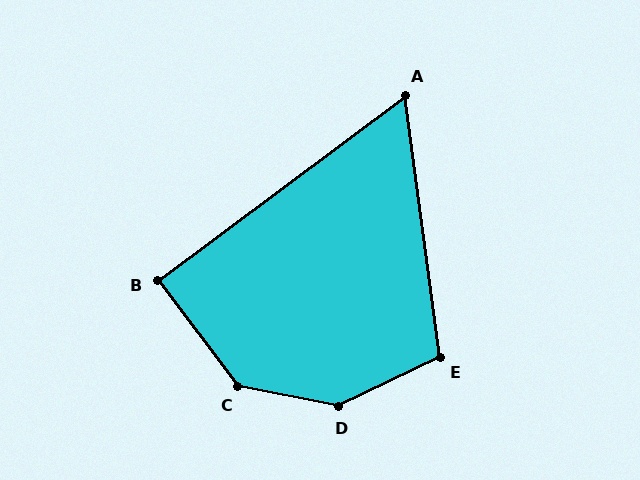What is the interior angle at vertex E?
Approximately 108 degrees (obtuse).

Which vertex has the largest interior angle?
D, at approximately 143 degrees.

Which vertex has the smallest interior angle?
A, at approximately 61 degrees.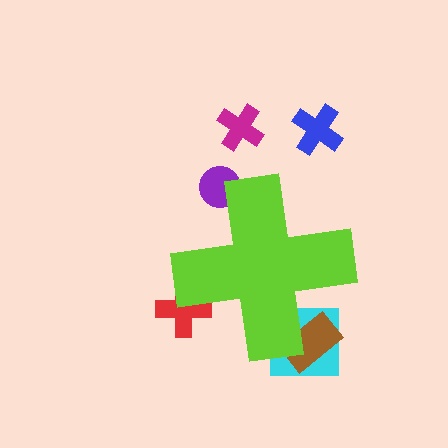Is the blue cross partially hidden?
No, the blue cross is fully visible.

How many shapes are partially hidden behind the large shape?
4 shapes are partially hidden.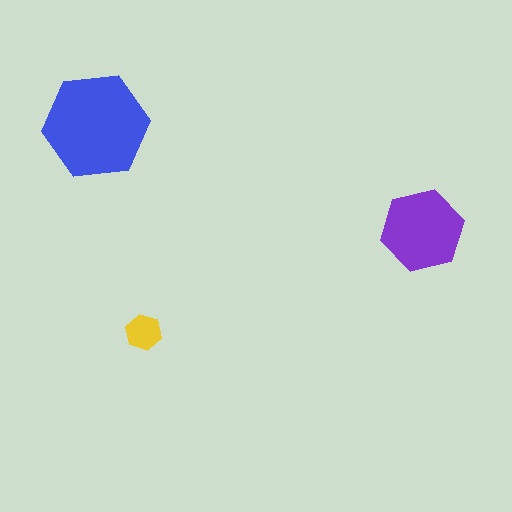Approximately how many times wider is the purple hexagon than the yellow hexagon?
About 2.5 times wider.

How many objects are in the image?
There are 3 objects in the image.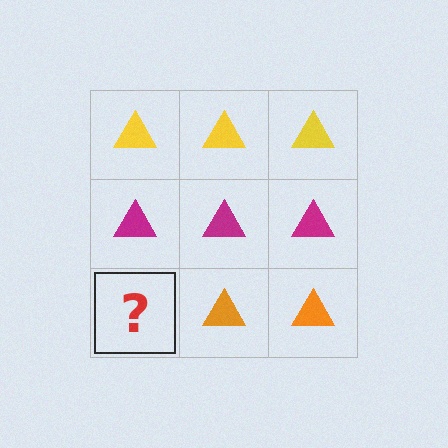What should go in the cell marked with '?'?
The missing cell should contain an orange triangle.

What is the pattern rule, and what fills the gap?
The rule is that each row has a consistent color. The gap should be filled with an orange triangle.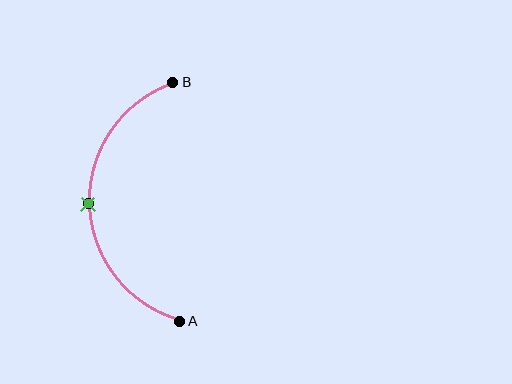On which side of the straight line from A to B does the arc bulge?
The arc bulges to the left of the straight line connecting A and B.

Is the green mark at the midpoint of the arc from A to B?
Yes. The green mark lies on the arc at equal arc-length from both A and B — it is the arc midpoint.